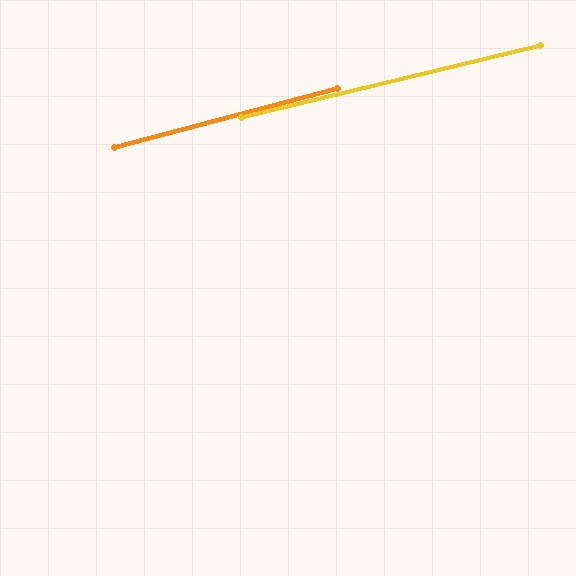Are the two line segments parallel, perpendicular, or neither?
Parallel — their directions differ by only 1.2°.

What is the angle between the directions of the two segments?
Approximately 1 degree.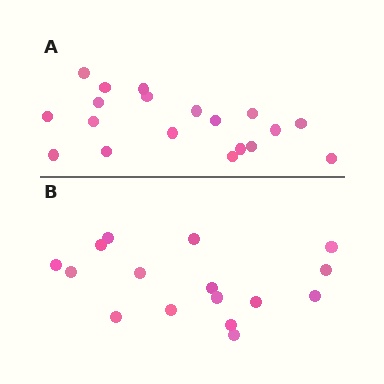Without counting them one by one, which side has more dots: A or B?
Region A (the top region) has more dots.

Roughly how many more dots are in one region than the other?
Region A has just a few more — roughly 2 or 3 more dots than region B.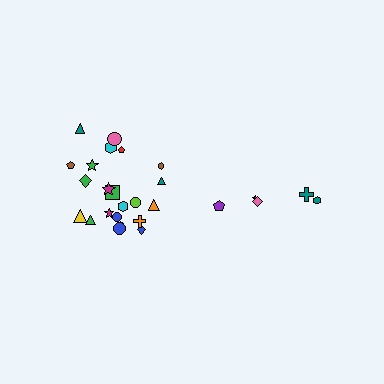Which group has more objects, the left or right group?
The left group.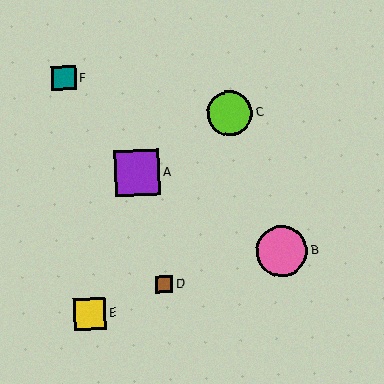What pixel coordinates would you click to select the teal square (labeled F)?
Click at (64, 78) to select the teal square F.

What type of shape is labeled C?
Shape C is a lime circle.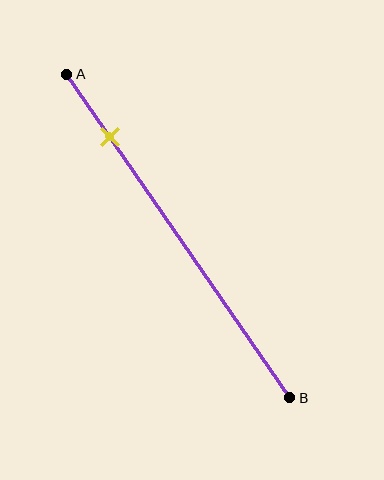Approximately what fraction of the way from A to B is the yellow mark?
The yellow mark is approximately 20% of the way from A to B.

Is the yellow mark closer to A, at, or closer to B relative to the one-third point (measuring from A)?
The yellow mark is closer to point A than the one-third point of segment AB.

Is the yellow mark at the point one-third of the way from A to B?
No, the mark is at about 20% from A, not at the 33% one-third point.